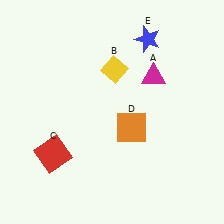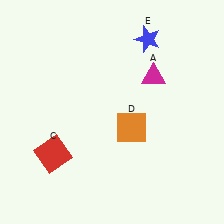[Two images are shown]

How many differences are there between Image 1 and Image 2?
There is 1 difference between the two images.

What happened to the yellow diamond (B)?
The yellow diamond (B) was removed in Image 2. It was in the top-right area of Image 1.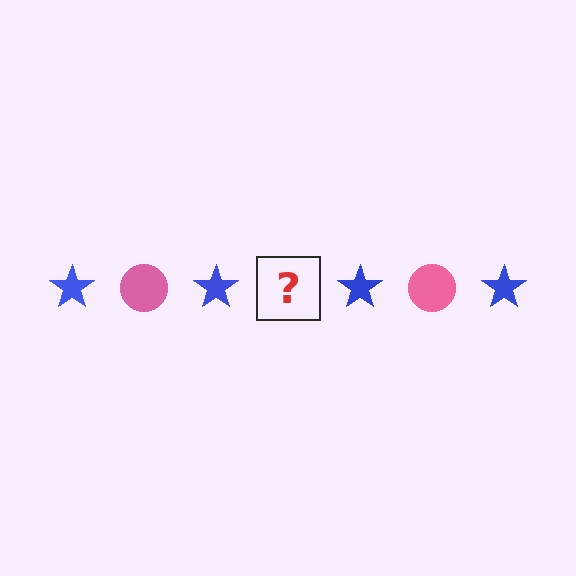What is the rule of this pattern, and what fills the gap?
The rule is that the pattern alternates between blue star and pink circle. The gap should be filled with a pink circle.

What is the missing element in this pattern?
The missing element is a pink circle.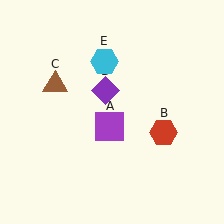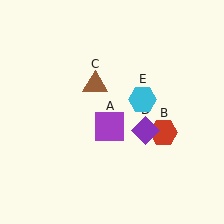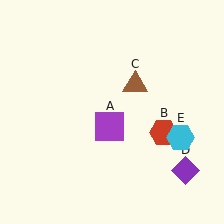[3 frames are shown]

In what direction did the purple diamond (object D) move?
The purple diamond (object D) moved down and to the right.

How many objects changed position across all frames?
3 objects changed position: brown triangle (object C), purple diamond (object D), cyan hexagon (object E).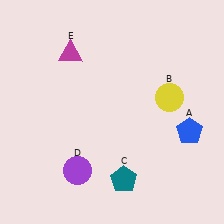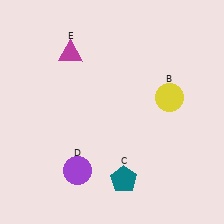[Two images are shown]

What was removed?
The blue pentagon (A) was removed in Image 2.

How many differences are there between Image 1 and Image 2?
There is 1 difference between the two images.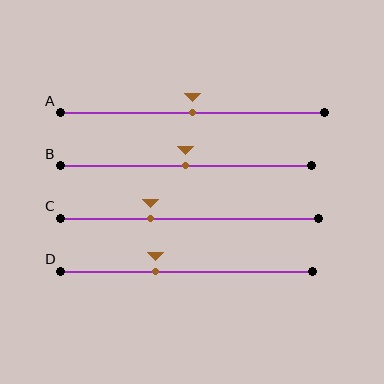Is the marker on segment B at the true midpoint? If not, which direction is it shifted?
Yes, the marker on segment B is at the true midpoint.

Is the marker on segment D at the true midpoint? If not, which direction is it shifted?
No, the marker on segment D is shifted to the left by about 12% of the segment length.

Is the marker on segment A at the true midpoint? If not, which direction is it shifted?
Yes, the marker on segment A is at the true midpoint.